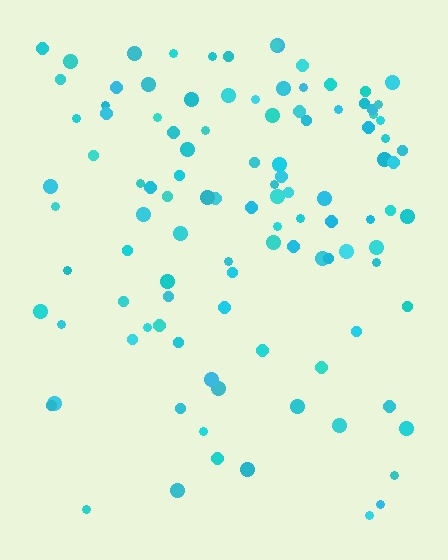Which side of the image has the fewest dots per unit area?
The bottom.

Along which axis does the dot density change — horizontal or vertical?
Vertical.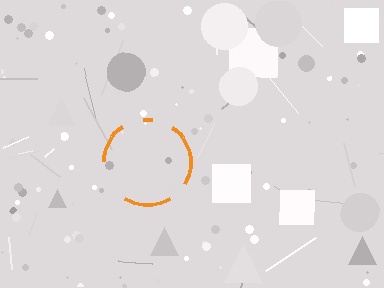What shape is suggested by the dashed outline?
The dashed outline suggests a circle.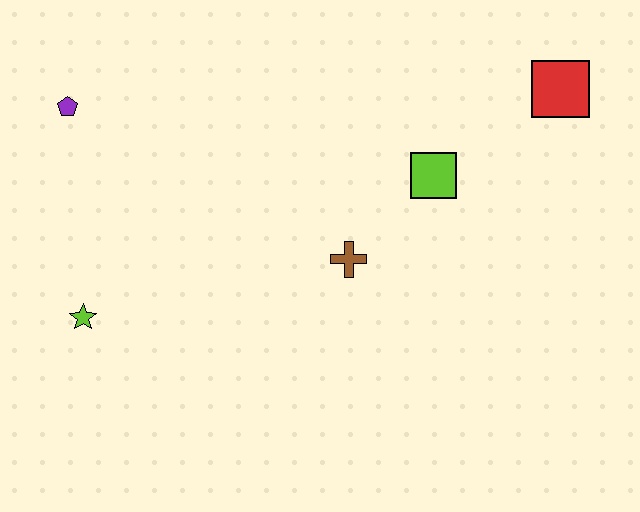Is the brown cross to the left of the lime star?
No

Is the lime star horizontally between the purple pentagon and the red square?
Yes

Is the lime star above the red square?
No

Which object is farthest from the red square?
The lime star is farthest from the red square.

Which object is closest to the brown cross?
The lime square is closest to the brown cross.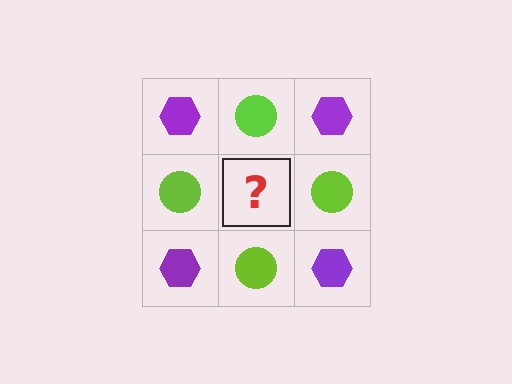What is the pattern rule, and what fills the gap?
The rule is that it alternates purple hexagon and lime circle in a checkerboard pattern. The gap should be filled with a purple hexagon.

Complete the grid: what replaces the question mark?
The question mark should be replaced with a purple hexagon.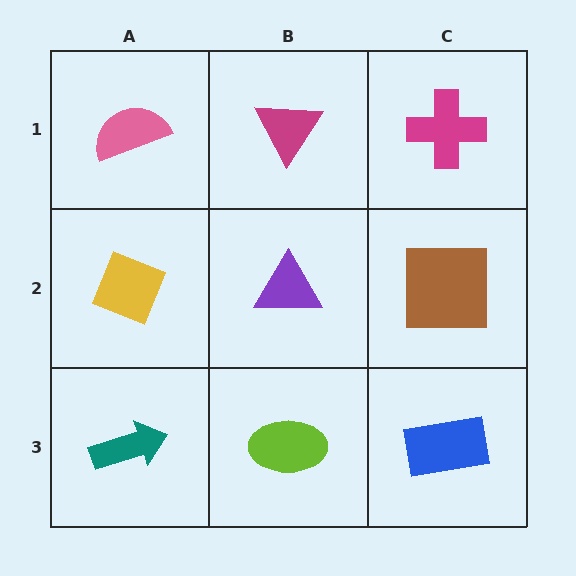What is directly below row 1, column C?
A brown square.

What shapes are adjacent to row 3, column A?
A yellow diamond (row 2, column A), a lime ellipse (row 3, column B).